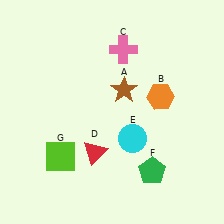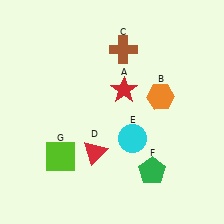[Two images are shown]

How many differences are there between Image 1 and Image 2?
There are 2 differences between the two images.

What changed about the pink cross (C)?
In Image 1, C is pink. In Image 2, it changed to brown.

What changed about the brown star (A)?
In Image 1, A is brown. In Image 2, it changed to red.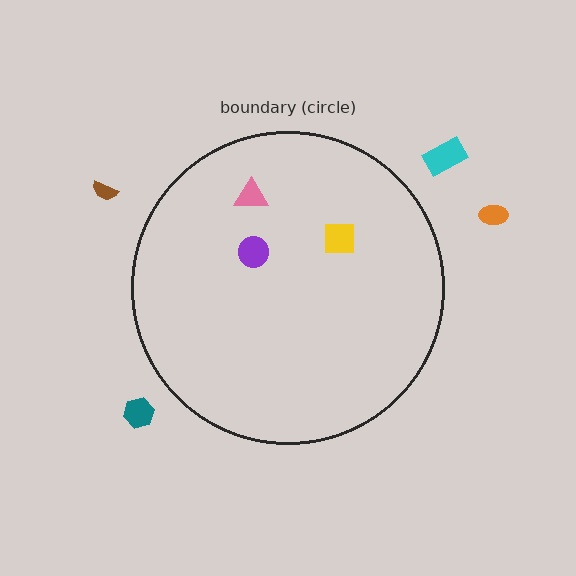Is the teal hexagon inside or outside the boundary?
Outside.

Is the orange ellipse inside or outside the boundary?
Outside.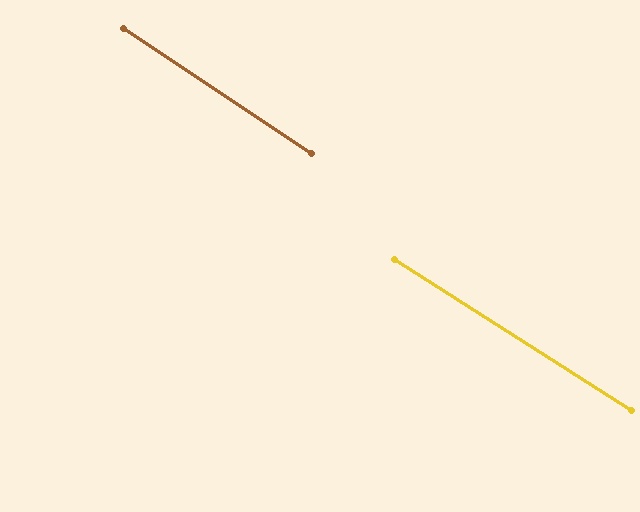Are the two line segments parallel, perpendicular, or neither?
Parallel — their directions differ by only 0.8°.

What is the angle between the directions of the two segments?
Approximately 1 degree.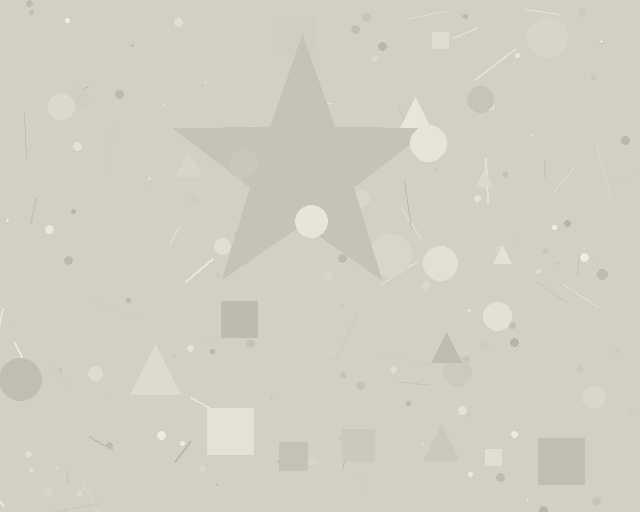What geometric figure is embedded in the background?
A star is embedded in the background.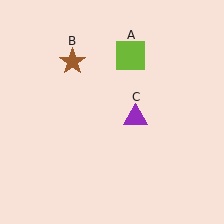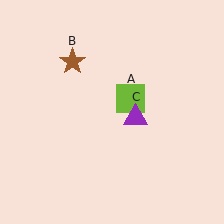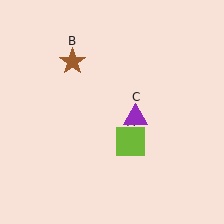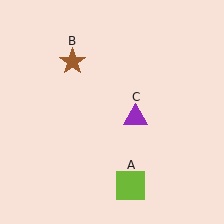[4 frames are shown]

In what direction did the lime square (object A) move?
The lime square (object A) moved down.